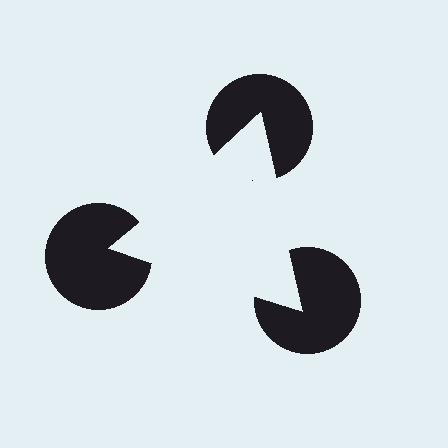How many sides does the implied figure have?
3 sides.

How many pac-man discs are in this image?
There are 3 — one at each vertex of the illusory triangle.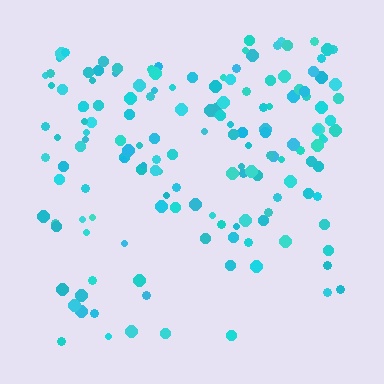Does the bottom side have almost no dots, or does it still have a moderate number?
Still a moderate number, just noticeably fewer than the top.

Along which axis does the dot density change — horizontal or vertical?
Vertical.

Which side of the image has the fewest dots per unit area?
The bottom.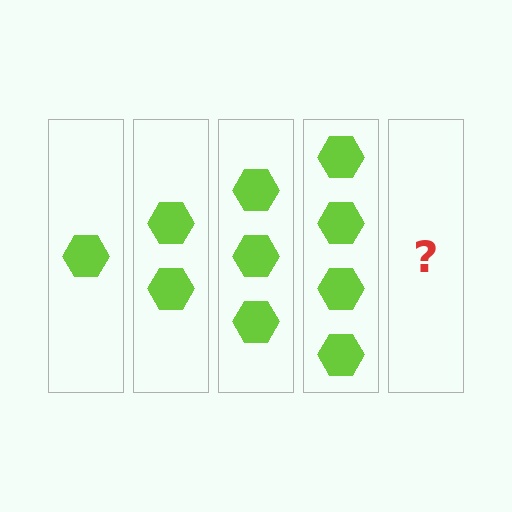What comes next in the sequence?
The next element should be 5 hexagons.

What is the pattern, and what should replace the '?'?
The pattern is that each step adds one more hexagon. The '?' should be 5 hexagons.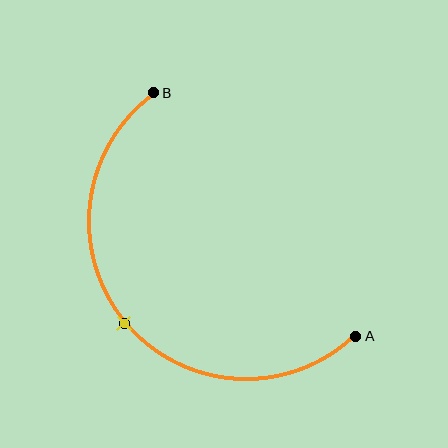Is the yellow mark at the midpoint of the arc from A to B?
Yes. The yellow mark lies on the arc at equal arc-length from both A and B — it is the arc midpoint.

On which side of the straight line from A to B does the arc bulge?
The arc bulges below and to the left of the straight line connecting A and B.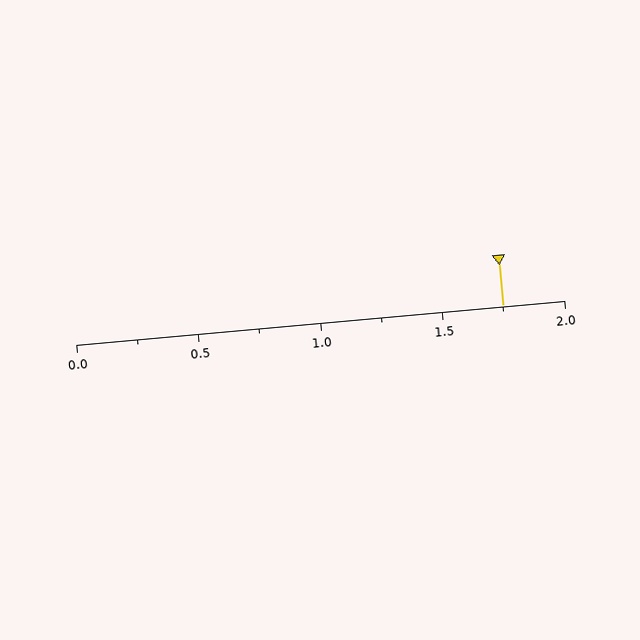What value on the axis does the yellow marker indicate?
The marker indicates approximately 1.75.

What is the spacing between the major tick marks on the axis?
The major ticks are spaced 0.5 apart.